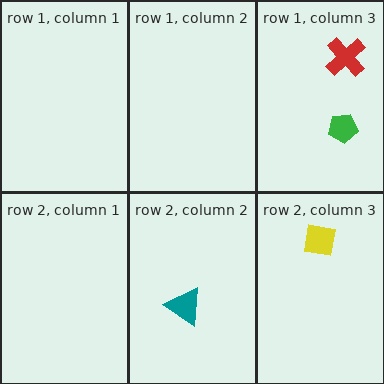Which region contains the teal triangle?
The row 2, column 2 region.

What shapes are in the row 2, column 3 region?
The yellow square.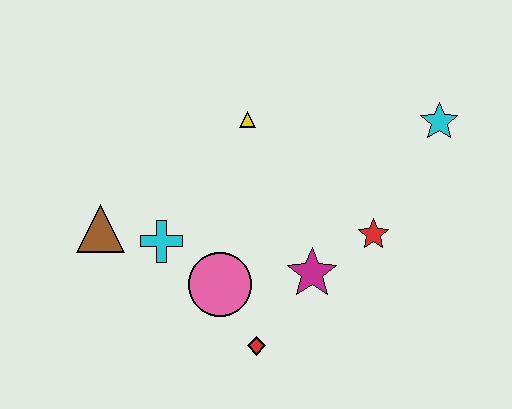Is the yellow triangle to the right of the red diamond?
No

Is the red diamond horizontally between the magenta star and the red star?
No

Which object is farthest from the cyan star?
The brown triangle is farthest from the cyan star.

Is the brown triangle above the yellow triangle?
No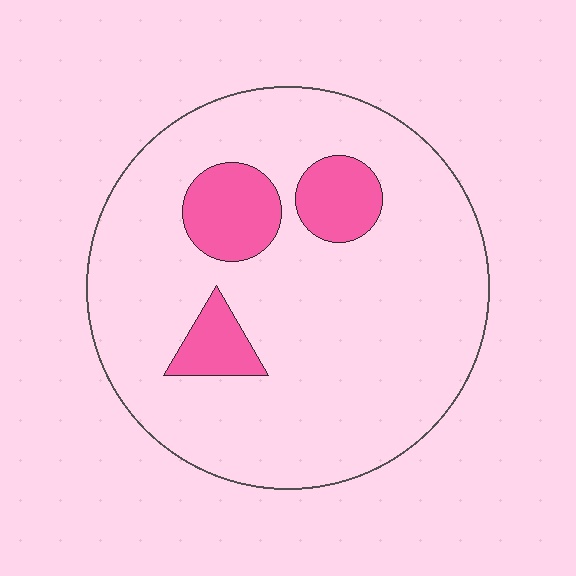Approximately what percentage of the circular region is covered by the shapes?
Approximately 15%.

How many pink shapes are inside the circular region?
3.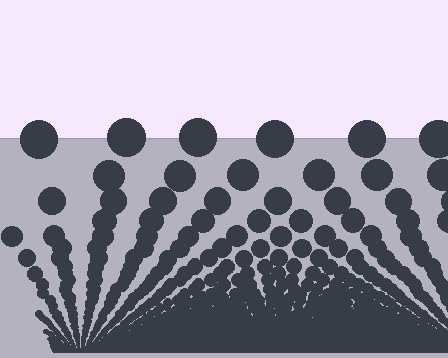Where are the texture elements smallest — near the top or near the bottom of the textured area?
Near the bottom.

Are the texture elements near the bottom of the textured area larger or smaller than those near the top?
Smaller. The gradient is inverted — elements near the bottom are smaller and denser.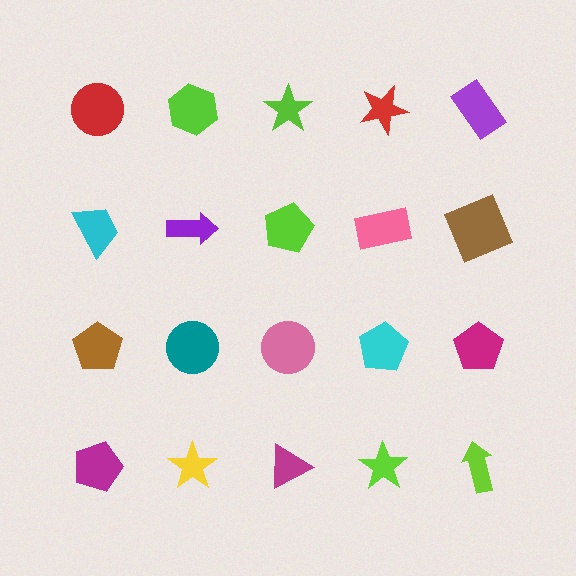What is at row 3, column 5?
A magenta pentagon.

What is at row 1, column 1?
A red circle.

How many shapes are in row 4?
5 shapes.